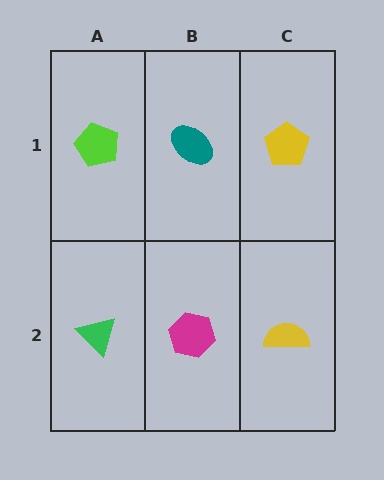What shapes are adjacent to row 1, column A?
A green triangle (row 2, column A), a teal ellipse (row 1, column B).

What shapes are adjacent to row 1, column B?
A magenta hexagon (row 2, column B), a lime pentagon (row 1, column A), a yellow pentagon (row 1, column C).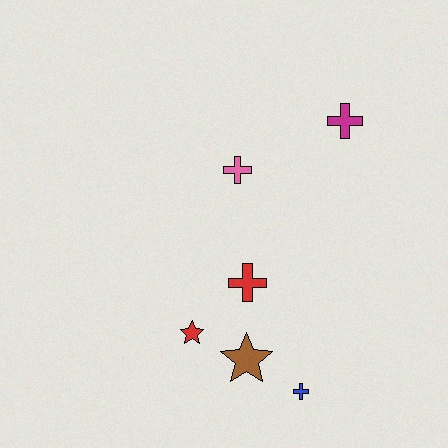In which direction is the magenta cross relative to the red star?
The magenta cross is above the red star.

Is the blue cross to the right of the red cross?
Yes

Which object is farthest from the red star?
The magenta cross is farthest from the red star.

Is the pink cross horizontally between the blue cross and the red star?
Yes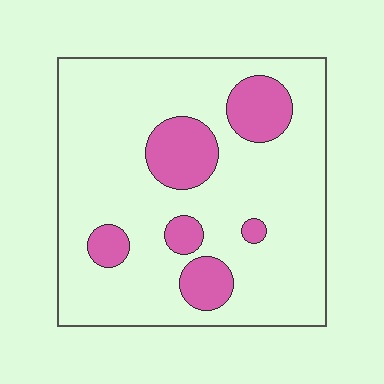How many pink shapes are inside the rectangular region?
6.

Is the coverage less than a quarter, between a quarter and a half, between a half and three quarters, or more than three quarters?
Less than a quarter.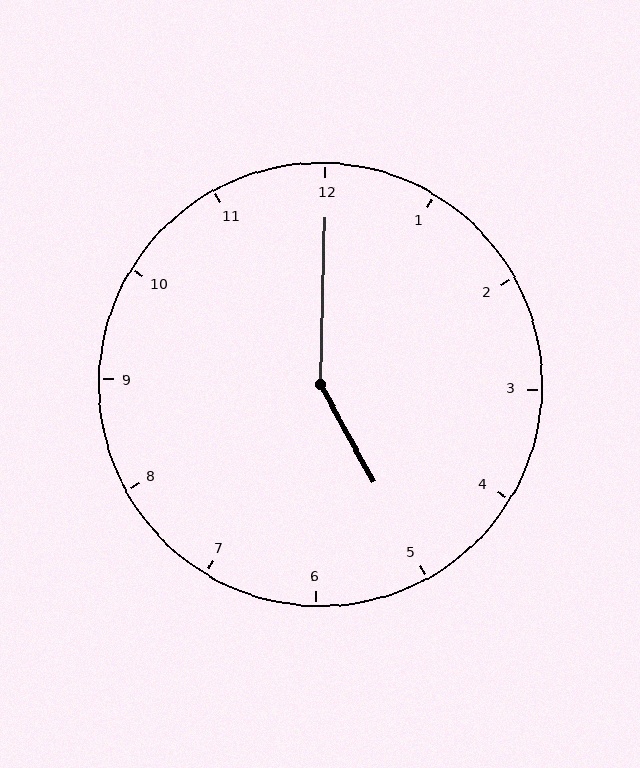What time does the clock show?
5:00.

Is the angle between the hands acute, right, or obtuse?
It is obtuse.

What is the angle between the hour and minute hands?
Approximately 150 degrees.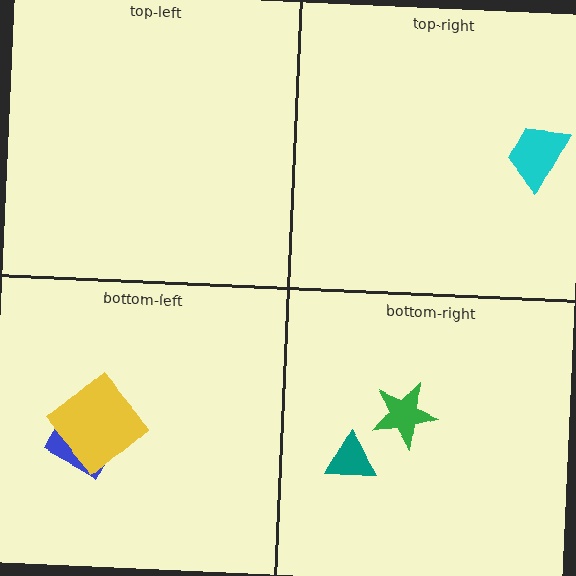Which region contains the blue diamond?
The bottom-left region.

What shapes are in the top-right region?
The cyan trapezoid.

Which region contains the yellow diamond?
The bottom-left region.